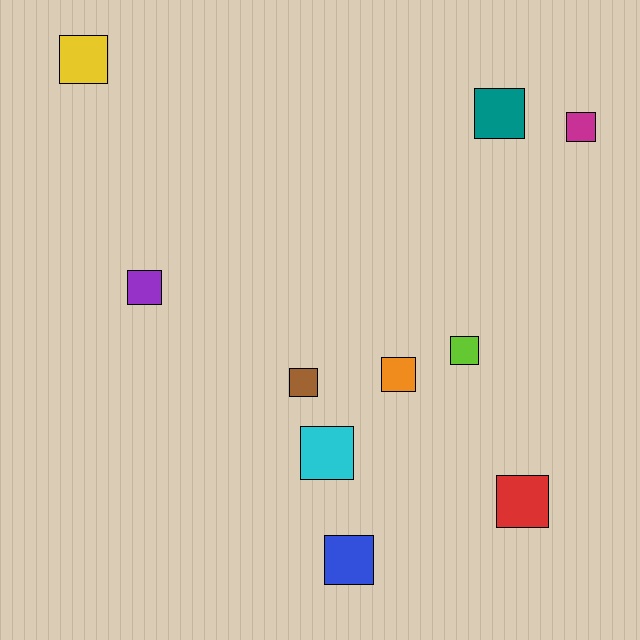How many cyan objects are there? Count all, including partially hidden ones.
There is 1 cyan object.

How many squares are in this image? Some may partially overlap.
There are 10 squares.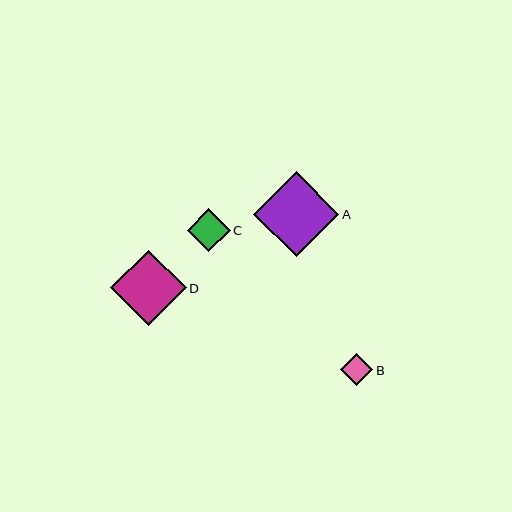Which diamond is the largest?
Diamond A is the largest with a size of approximately 85 pixels.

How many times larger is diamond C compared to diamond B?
Diamond C is approximately 1.4 times the size of diamond B.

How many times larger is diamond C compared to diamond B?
Diamond C is approximately 1.4 times the size of diamond B.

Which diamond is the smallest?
Diamond B is the smallest with a size of approximately 32 pixels.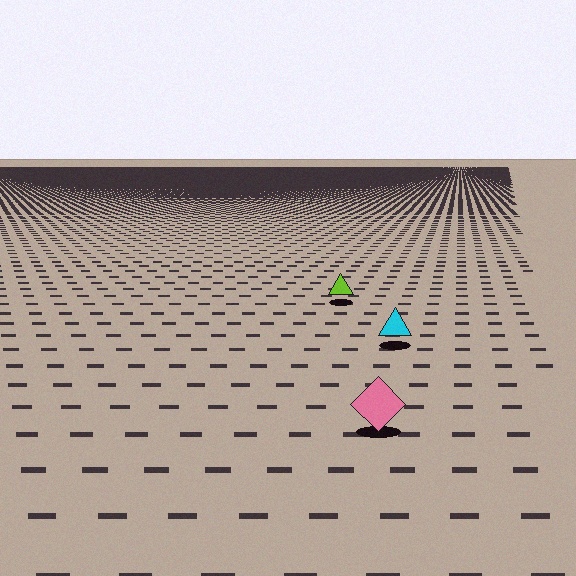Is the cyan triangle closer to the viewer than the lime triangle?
Yes. The cyan triangle is closer — you can tell from the texture gradient: the ground texture is coarser near it.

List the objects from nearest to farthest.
From nearest to farthest: the pink diamond, the cyan triangle, the lime triangle.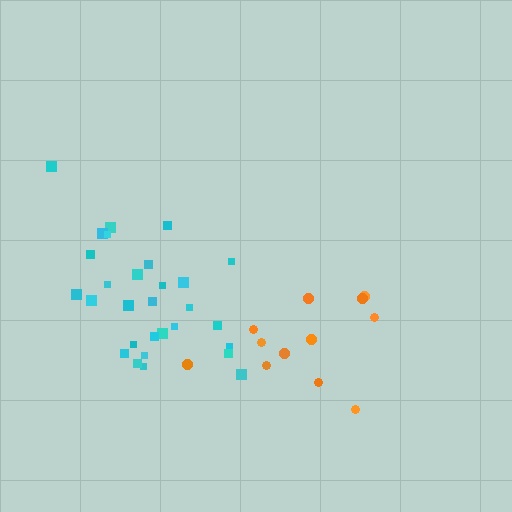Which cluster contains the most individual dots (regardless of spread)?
Cyan (29).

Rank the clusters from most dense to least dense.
cyan, orange.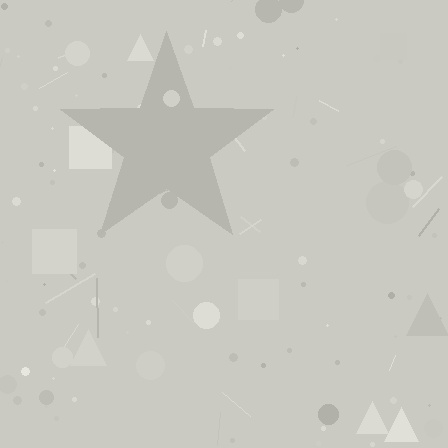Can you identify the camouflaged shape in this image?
The camouflaged shape is a star.